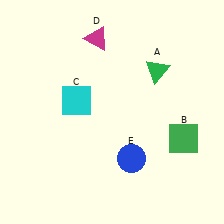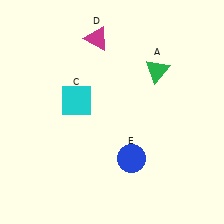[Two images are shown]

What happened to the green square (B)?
The green square (B) was removed in Image 2. It was in the bottom-right area of Image 1.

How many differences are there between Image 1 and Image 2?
There is 1 difference between the two images.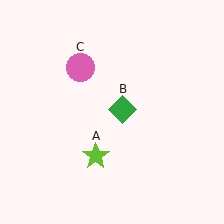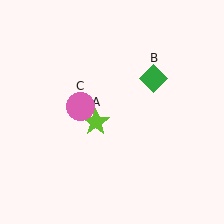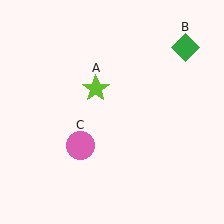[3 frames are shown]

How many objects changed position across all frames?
3 objects changed position: lime star (object A), green diamond (object B), pink circle (object C).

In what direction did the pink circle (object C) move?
The pink circle (object C) moved down.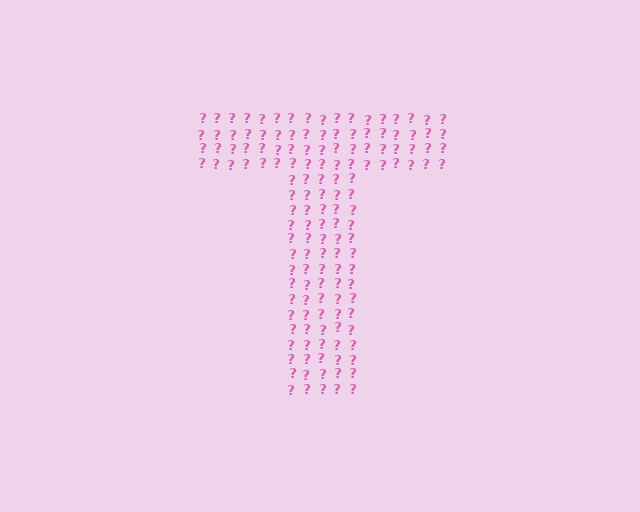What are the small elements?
The small elements are question marks.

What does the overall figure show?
The overall figure shows the letter T.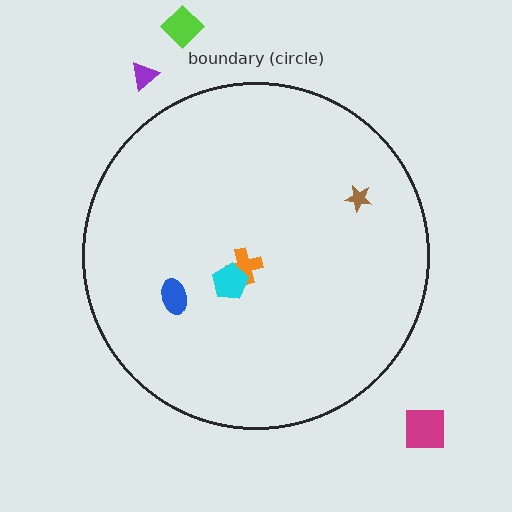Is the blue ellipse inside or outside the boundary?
Inside.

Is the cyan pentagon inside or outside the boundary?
Inside.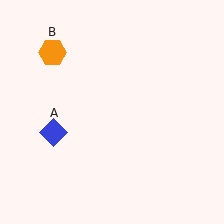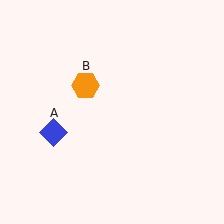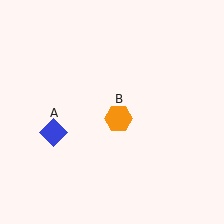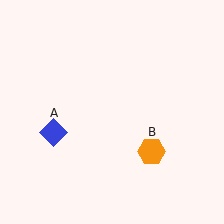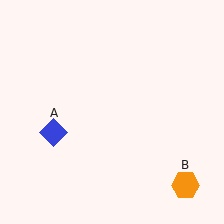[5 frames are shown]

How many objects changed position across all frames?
1 object changed position: orange hexagon (object B).